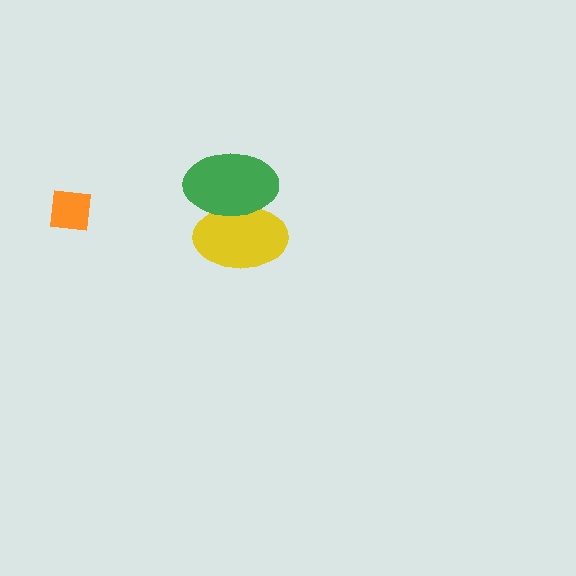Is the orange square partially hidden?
No, no other shape covers it.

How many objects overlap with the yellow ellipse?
1 object overlaps with the yellow ellipse.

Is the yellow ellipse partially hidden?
Yes, it is partially covered by another shape.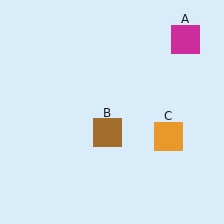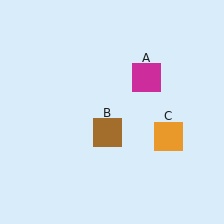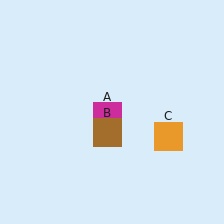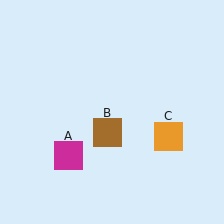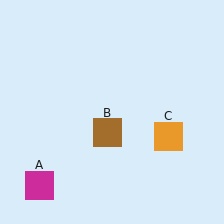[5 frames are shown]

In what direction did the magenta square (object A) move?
The magenta square (object A) moved down and to the left.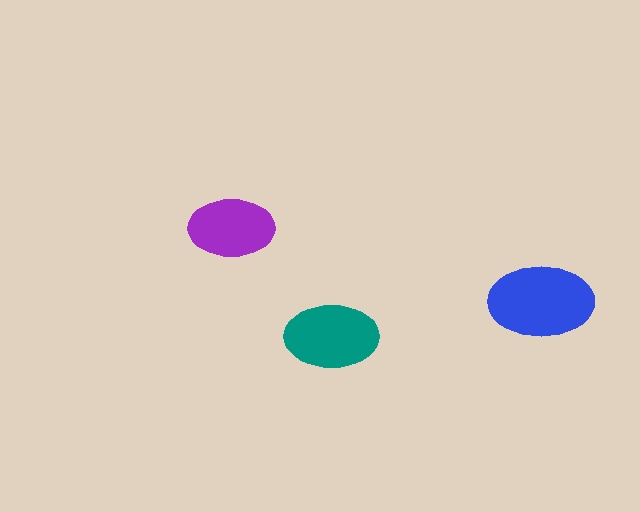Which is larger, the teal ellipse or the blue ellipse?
The blue one.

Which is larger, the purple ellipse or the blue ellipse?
The blue one.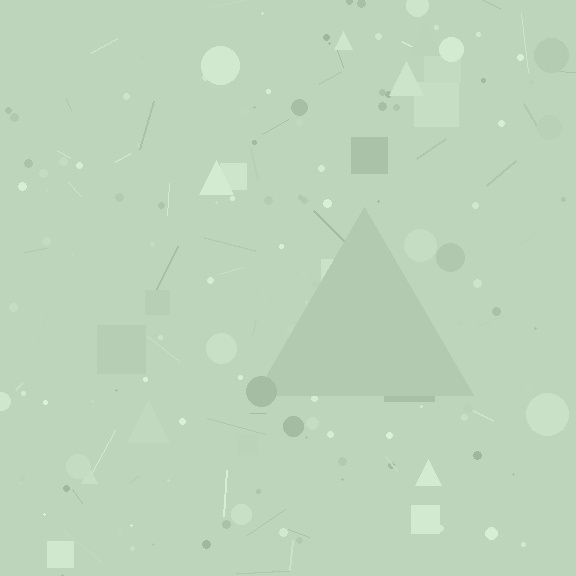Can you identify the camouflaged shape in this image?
The camouflaged shape is a triangle.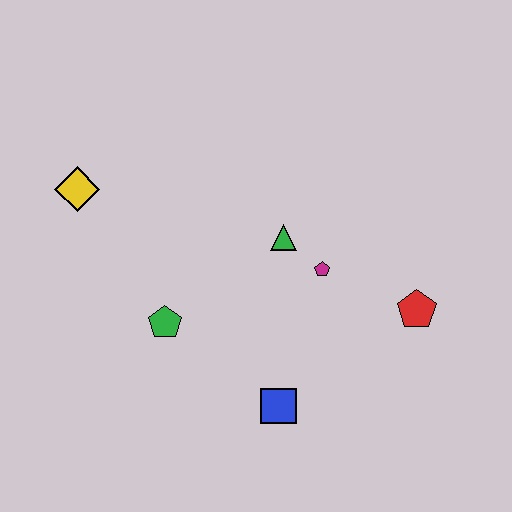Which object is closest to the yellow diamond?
The green pentagon is closest to the yellow diamond.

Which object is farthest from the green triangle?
The yellow diamond is farthest from the green triangle.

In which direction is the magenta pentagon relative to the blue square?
The magenta pentagon is above the blue square.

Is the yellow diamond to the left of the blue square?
Yes